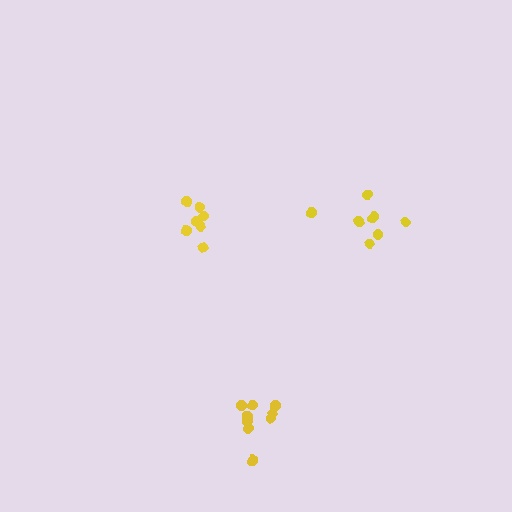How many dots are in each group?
Group 1: 8 dots, Group 2: 8 dots, Group 3: 10 dots (26 total).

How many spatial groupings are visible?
There are 3 spatial groupings.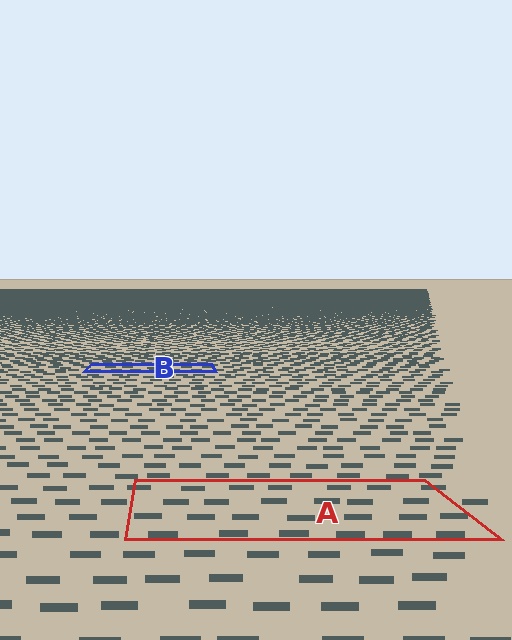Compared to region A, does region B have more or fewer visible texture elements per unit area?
Region B has more texture elements per unit area — they are packed more densely because it is farther away.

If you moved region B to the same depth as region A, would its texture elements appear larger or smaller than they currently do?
They would appear larger. At a closer depth, the same texture elements are projected at a bigger on-screen size.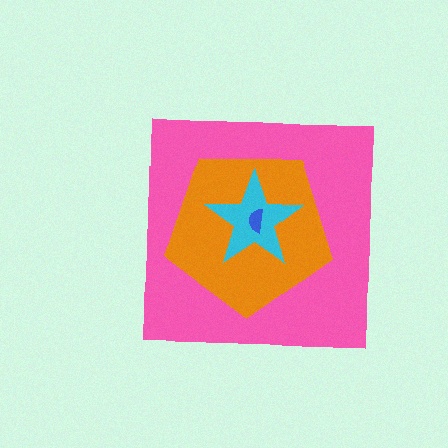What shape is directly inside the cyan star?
The blue semicircle.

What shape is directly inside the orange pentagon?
The cyan star.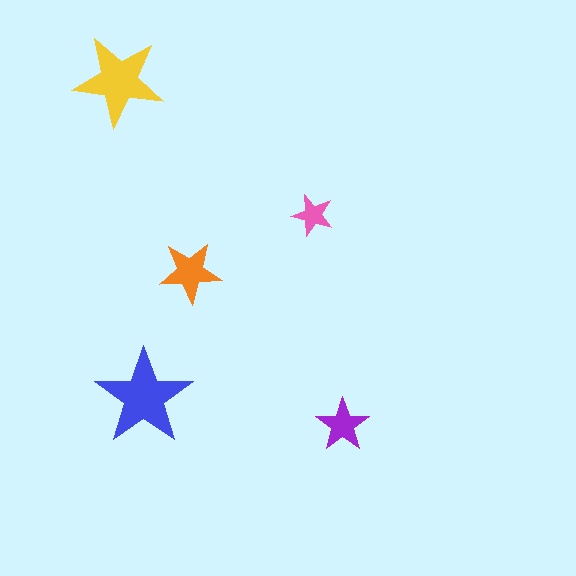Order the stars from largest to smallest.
the blue one, the yellow one, the orange one, the purple one, the pink one.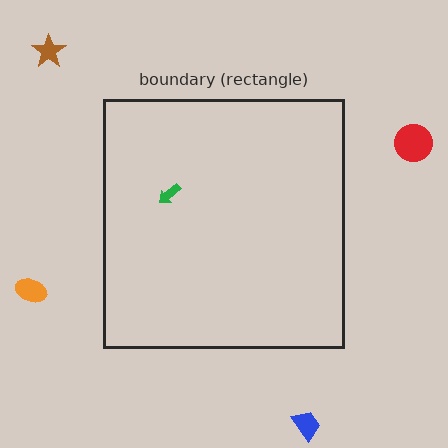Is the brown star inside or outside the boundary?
Outside.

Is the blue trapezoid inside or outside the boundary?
Outside.